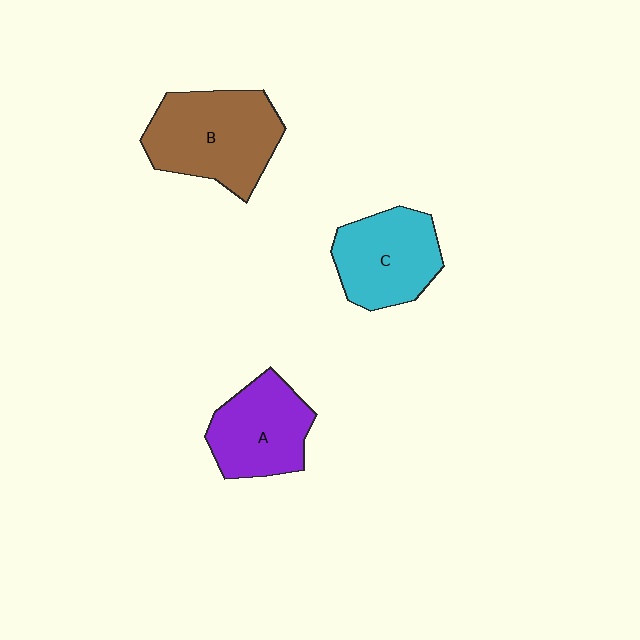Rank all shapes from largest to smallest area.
From largest to smallest: B (brown), C (cyan), A (purple).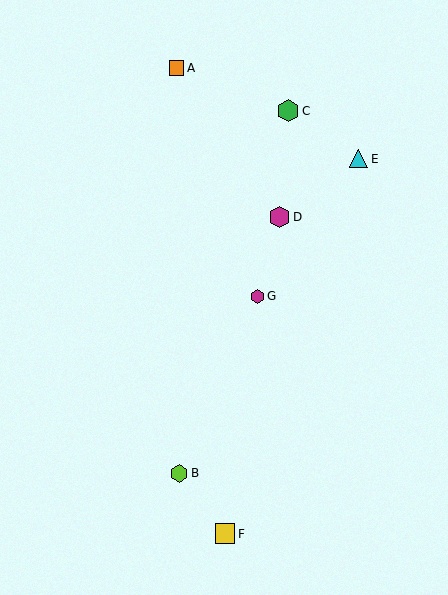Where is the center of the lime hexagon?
The center of the lime hexagon is at (179, 473).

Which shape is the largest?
The green hexagon (labeled C) is the largest.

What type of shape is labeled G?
Shape G is a magenta hexagon.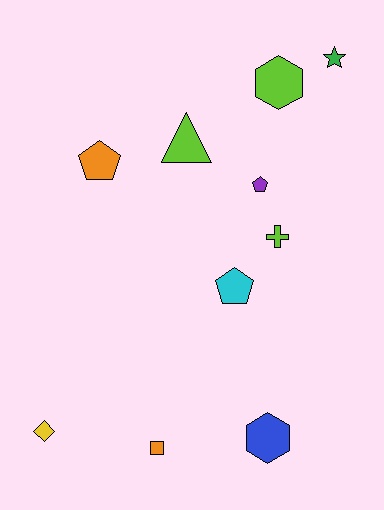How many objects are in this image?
There are 10 objects.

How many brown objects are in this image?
There are no brown objects.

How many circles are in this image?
There are no circles.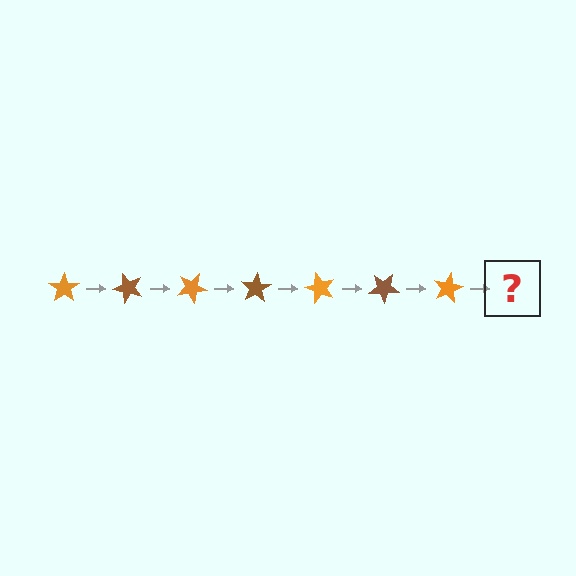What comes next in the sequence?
The next element should be a brown star, rotated 350 degrees from the start.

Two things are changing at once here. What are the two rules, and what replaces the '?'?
The two rules are that it rotates 50 degrees each step and the color cycles through orange and brown. The '?' should be a brown star, rotated 350 degrees from the start.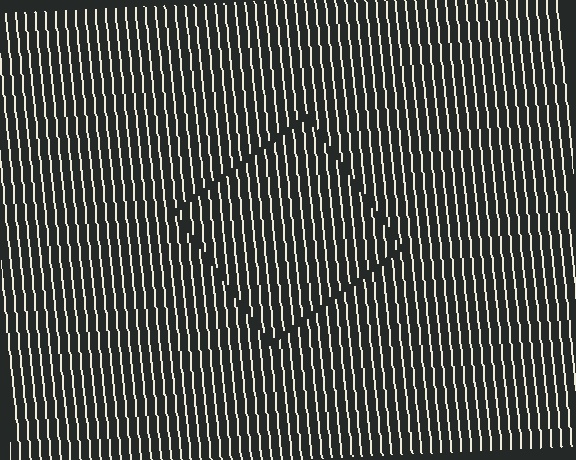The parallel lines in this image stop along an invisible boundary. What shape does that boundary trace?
An illusory square. The interior of the shape contains the same grating, shifted by half a period — the contour is defined by the phase discontinuity where line-ends from the inner and outer gratings abut.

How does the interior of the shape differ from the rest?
The interior of the shape contains the same grating, shifted by half a period — the contour is defined by the phase discontinuity where line-ends from the inner and outer gratings abut.